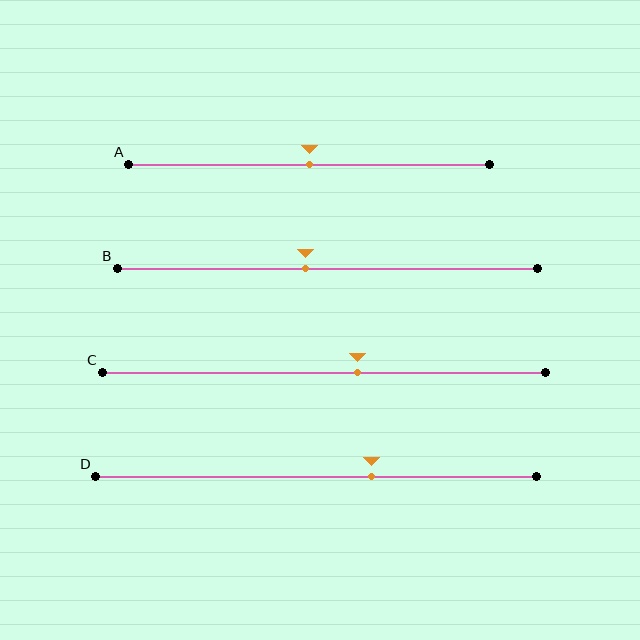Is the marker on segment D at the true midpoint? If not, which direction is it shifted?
No, the marker on segment D is shifted to the right by about 13% of the segment length.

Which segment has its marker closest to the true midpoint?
Segment A has its marker closest to the true midpoint.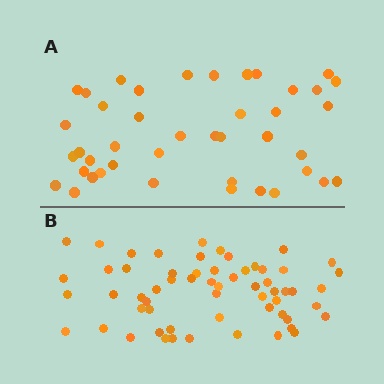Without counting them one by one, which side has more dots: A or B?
Region B (the bottom region) has more dots.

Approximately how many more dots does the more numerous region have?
Region B has approximately 20 more dots than region A.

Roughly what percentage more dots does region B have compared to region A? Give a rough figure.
About 45% more.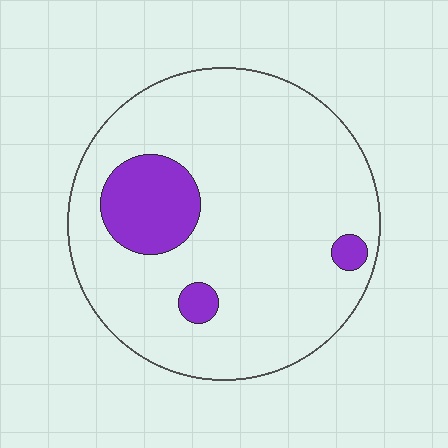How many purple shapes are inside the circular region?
3.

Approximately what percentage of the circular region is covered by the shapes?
Approximately 15%.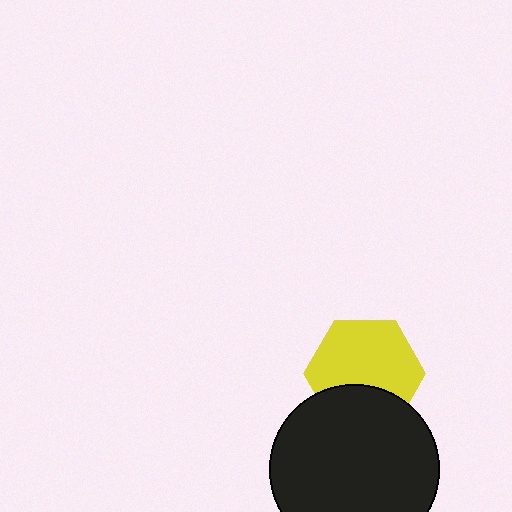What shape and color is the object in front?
The object in front is a black circle.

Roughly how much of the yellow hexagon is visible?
Most of it is visible (roughly 68%).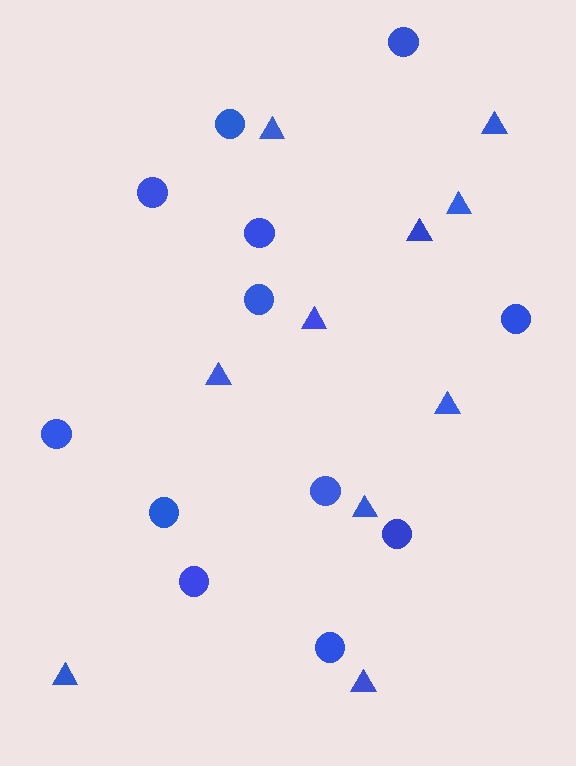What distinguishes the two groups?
There are 2 groups: one group of triangles (10) and one group of circles (12).